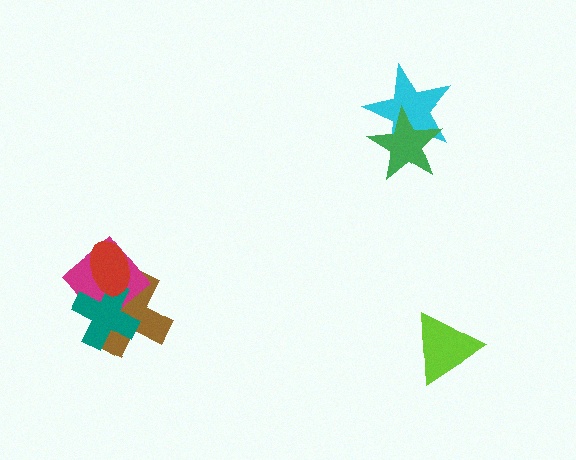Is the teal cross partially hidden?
Yes, it is partially covered by another shape.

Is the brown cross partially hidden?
Yes, it is partially covered by another shape.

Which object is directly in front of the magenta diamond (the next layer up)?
The teal cross is directly in front of the magenta diamond.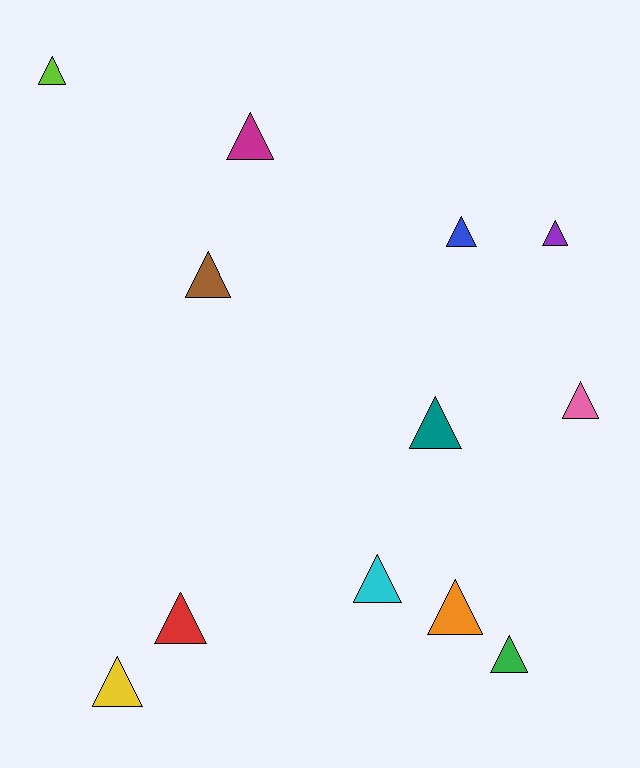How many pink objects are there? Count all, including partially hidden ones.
There is 1 pink object.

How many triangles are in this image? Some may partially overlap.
There are 12 triangles.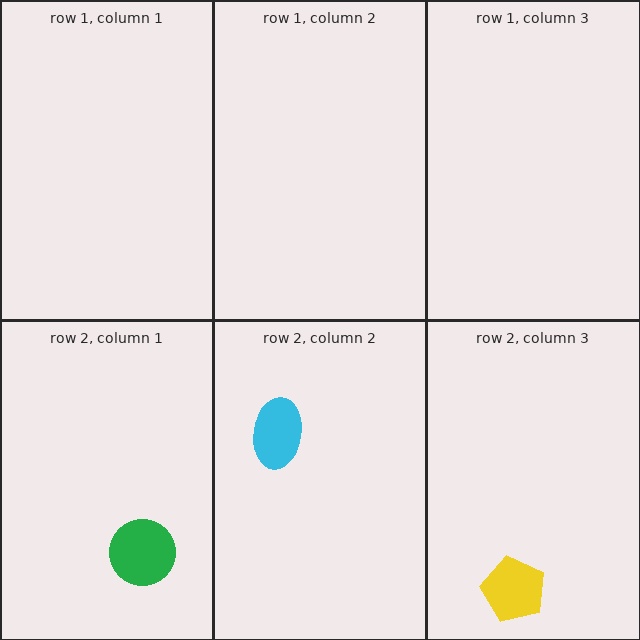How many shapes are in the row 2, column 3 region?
1.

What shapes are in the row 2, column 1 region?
The green circle.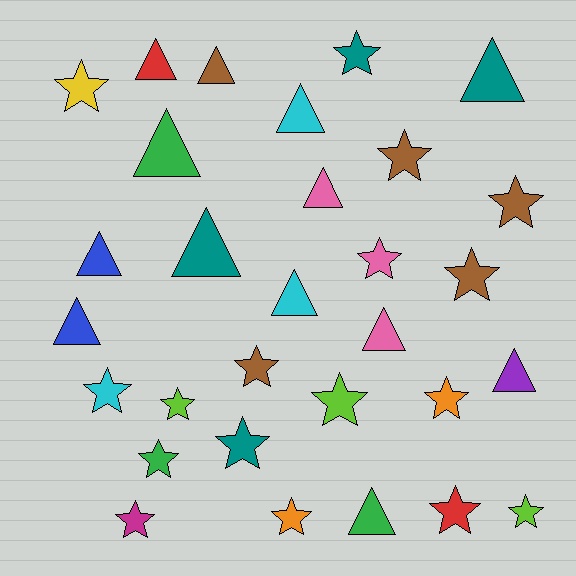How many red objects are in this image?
There are 2 red objects.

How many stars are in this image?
There are 17 stars.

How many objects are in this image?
There are 30 objects.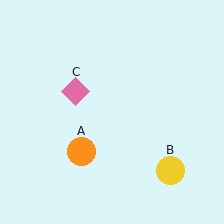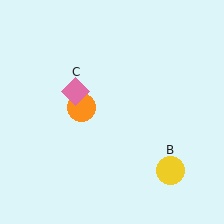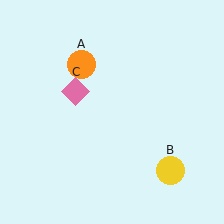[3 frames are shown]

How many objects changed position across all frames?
1 object changed position: orange circle (object A).